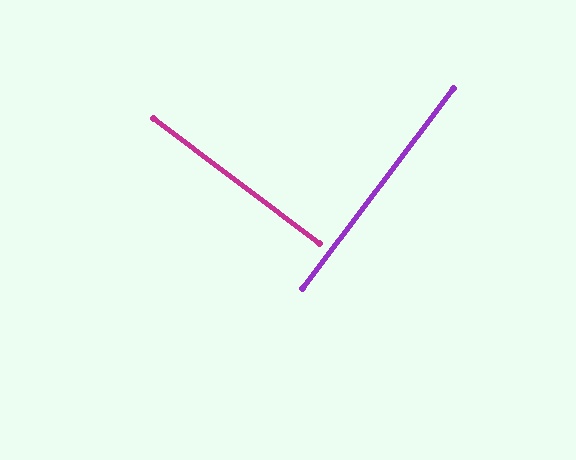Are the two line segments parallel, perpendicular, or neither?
Perpendicular — they meet at approximately 90°.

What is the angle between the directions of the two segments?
Approximately 90 degrees.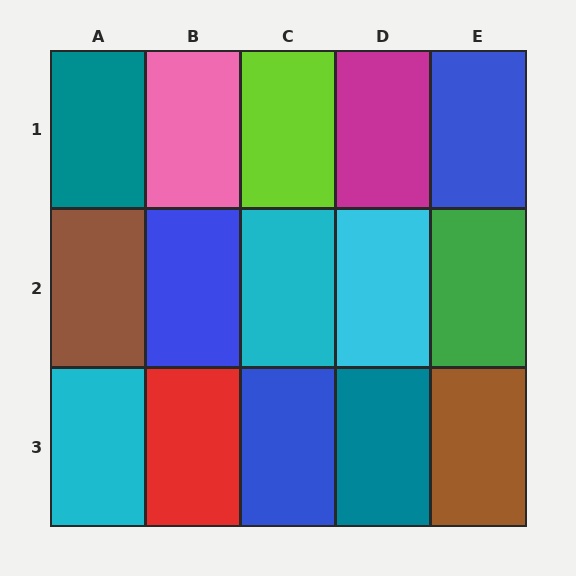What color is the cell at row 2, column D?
Cyan.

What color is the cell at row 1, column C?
Lime.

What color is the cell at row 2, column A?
Brown.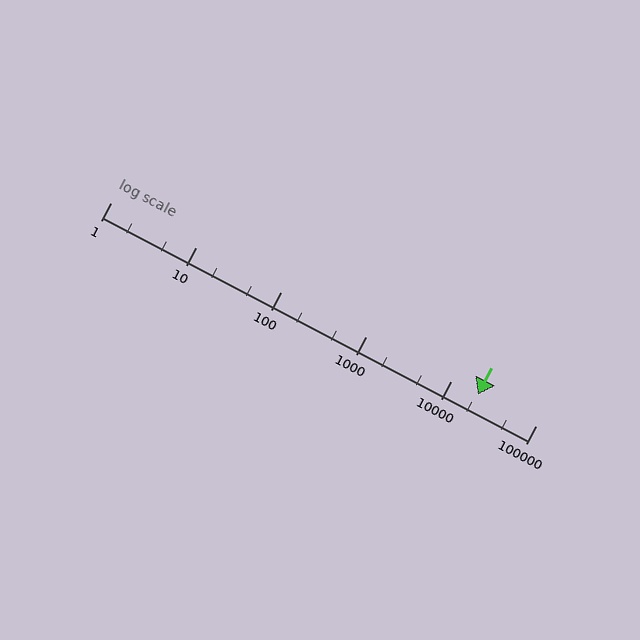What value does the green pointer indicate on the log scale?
The pointer indicates approximately 21000.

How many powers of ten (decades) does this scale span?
The scale spans 5 decades, from 1 to 100000.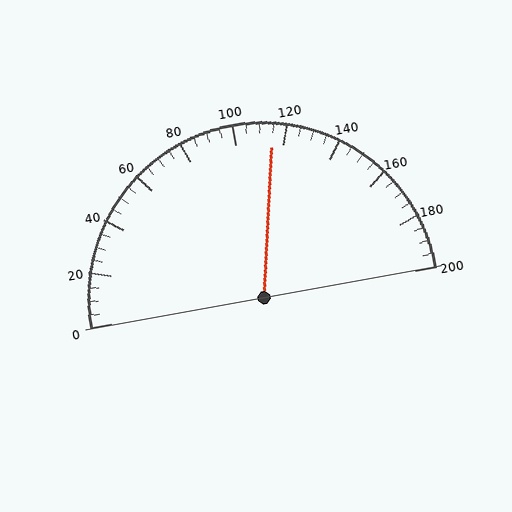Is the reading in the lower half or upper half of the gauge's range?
The reading is in the upper half of the range (0 to 200).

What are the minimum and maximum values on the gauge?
The gauge ranges from 0 to 200.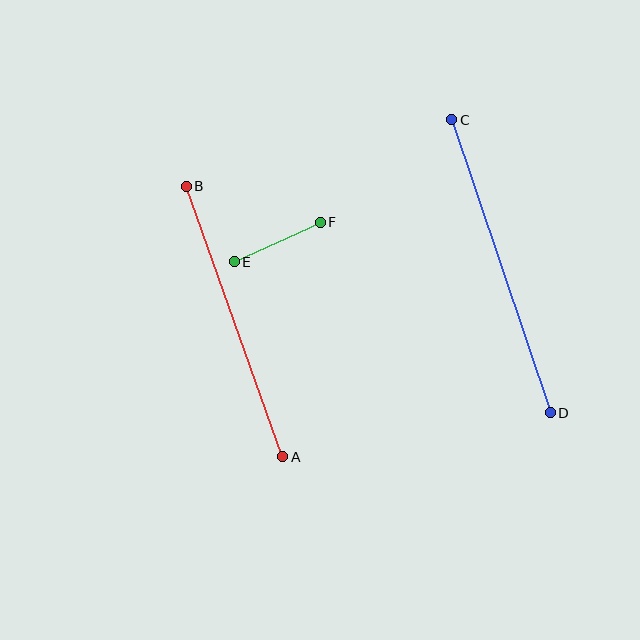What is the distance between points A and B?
The distance is approximately 287 pixels.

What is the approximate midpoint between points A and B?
The midpoint is at approximately (235, 322) pixels.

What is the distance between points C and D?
The distance is approximately 309 pixels.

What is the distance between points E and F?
The distance is approximately 95 pixels.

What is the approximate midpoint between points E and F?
The midpoint is at approximately (277, 242) pixels.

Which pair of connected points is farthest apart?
Points C and D are farthest apart.